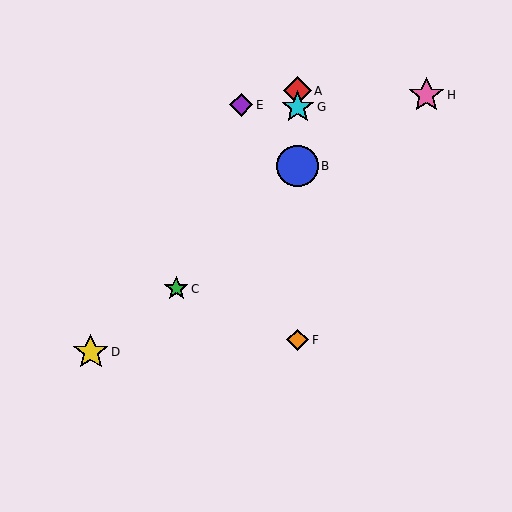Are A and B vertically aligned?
Yes, both are at x≈298.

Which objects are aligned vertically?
Objects A, B, F, G are aligned vertically.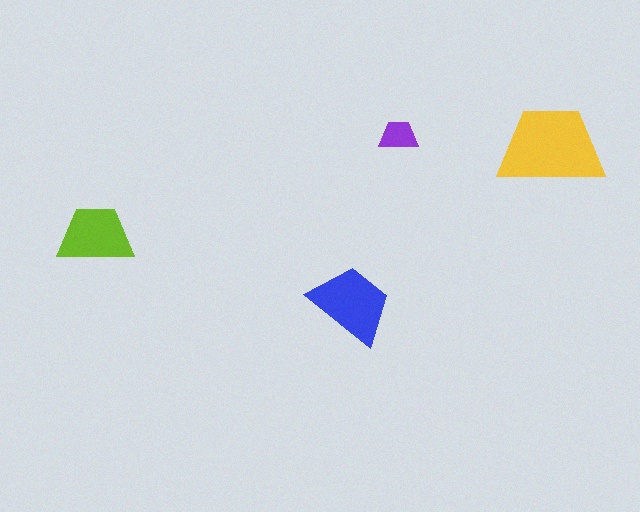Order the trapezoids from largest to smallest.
the yellow one, the blue one, the lime one, the purple one.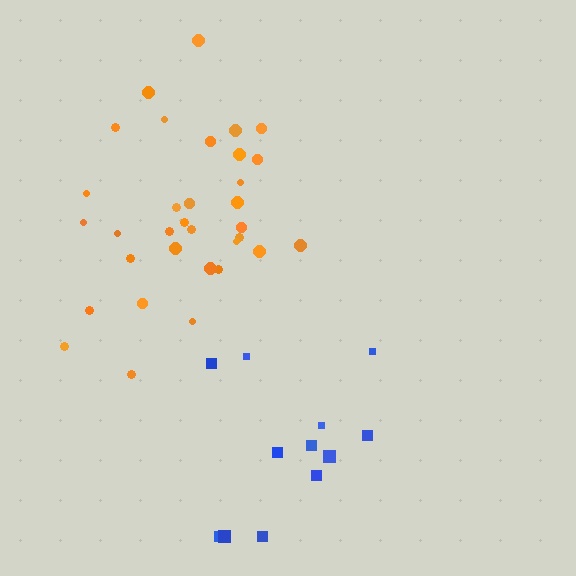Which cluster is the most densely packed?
Orange.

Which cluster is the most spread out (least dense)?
Blue.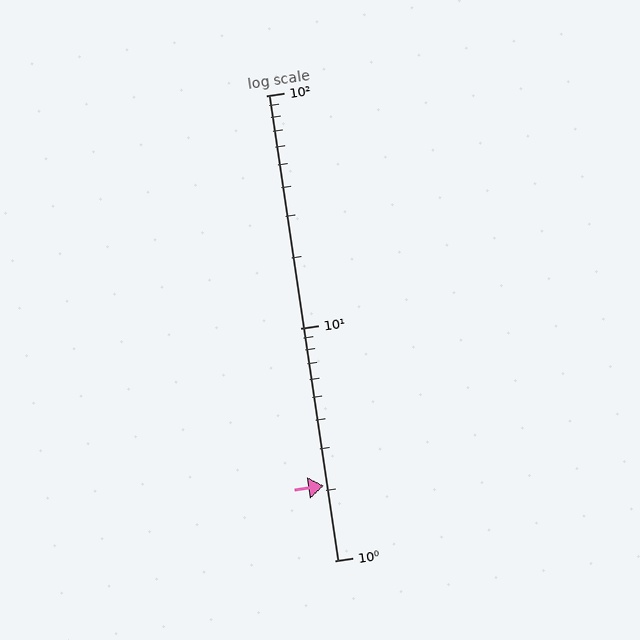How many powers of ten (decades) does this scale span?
The scale spans 2 decades, from 1 to 100.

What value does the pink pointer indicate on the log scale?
The pointer indicates approximately 2.1.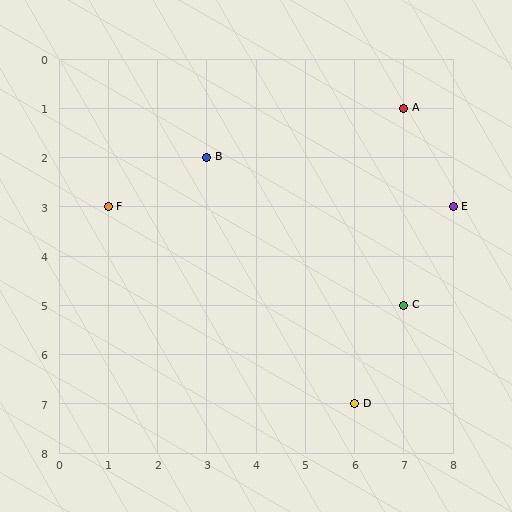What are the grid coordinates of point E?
Point E is at grid coordinates (8, 3).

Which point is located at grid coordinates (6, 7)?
Point D is at (6, 7).